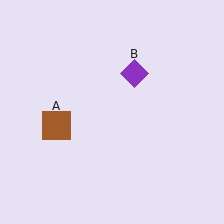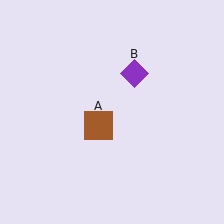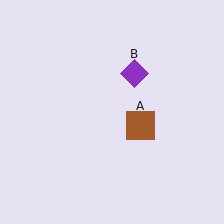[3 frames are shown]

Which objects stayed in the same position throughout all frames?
Purple diamond (object B) remained stationary.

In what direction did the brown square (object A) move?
The brown square (object A) moved right.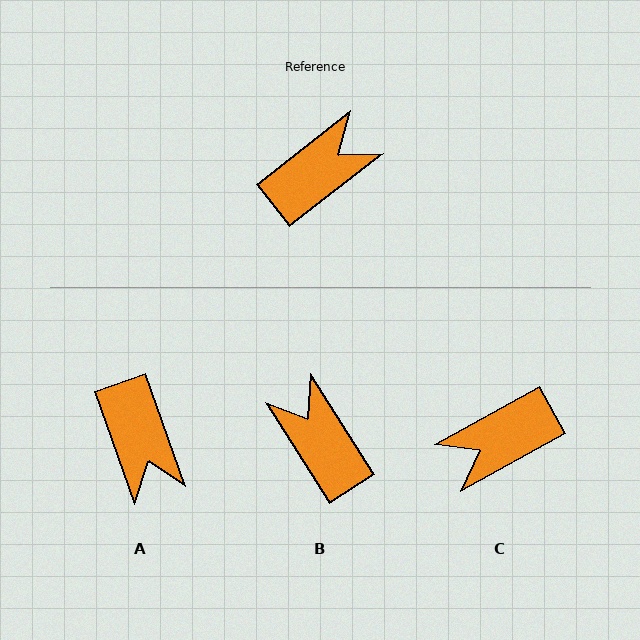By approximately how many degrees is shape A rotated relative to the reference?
Approximately 108 degrees clockwise.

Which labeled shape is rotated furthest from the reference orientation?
C, about 171 degrees away.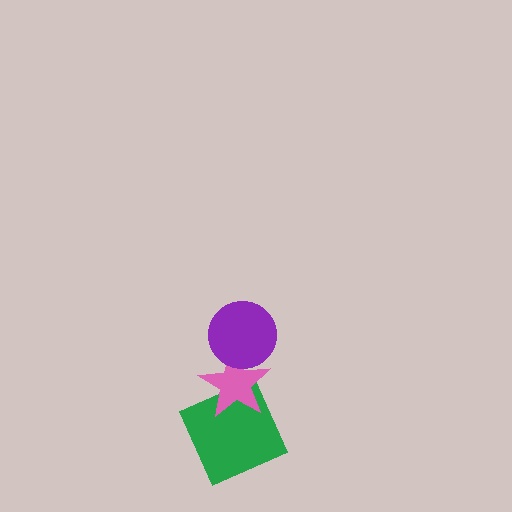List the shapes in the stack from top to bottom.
From top to bottom: the purple circle, the pink star, the green square.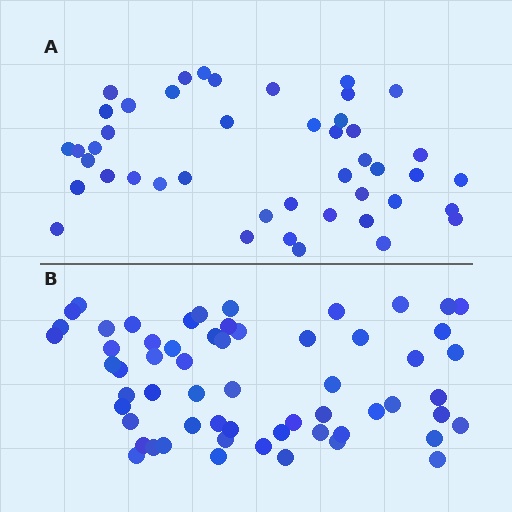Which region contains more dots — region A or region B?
Region B (the bottom region) has more dots.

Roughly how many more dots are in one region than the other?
Region B has approximately 15 more dots than region A.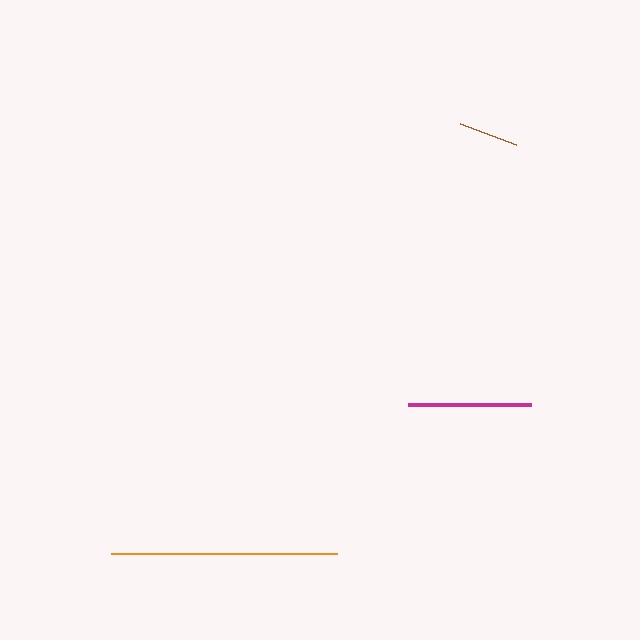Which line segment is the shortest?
The brown line is the shortest at approximately 60 pixels.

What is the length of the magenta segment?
The magenta segment is approximately 123 pixels long.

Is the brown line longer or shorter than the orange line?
The orange line is longer than the brown line.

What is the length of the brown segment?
The brown segment is approximately 60 pixels long.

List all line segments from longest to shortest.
From longest to shortest: orange, magenta, brown.